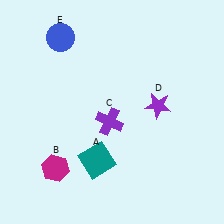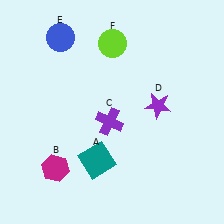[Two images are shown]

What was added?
A lime circle (F) was added in Image 2.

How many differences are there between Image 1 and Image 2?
There is 1 difference between the two images.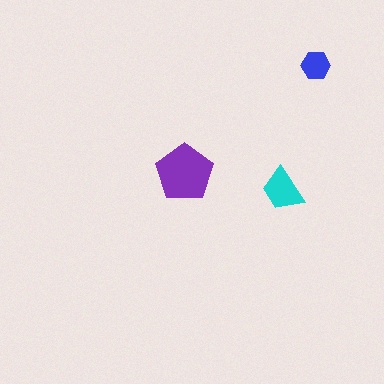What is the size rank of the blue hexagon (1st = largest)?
3rd.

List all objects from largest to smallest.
The purple pentagon, the cyan trapezoid, the blue hexagon.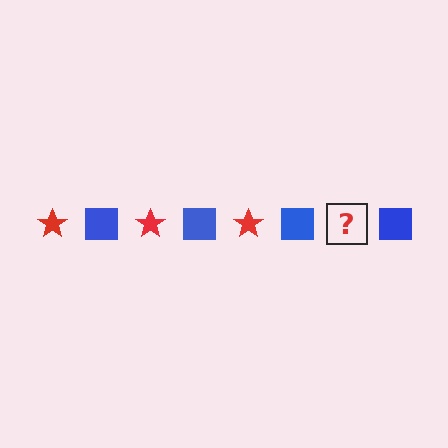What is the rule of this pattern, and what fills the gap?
The rule is that the pattern alternates between red star and blue square. The gap should be filled with a red star.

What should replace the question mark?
The question mark should be replaced with a red star.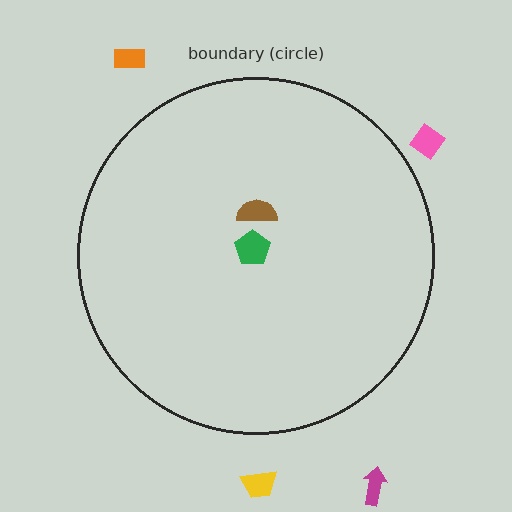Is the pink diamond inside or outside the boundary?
Outside.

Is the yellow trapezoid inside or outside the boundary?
Outside.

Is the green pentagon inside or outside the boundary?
Inside.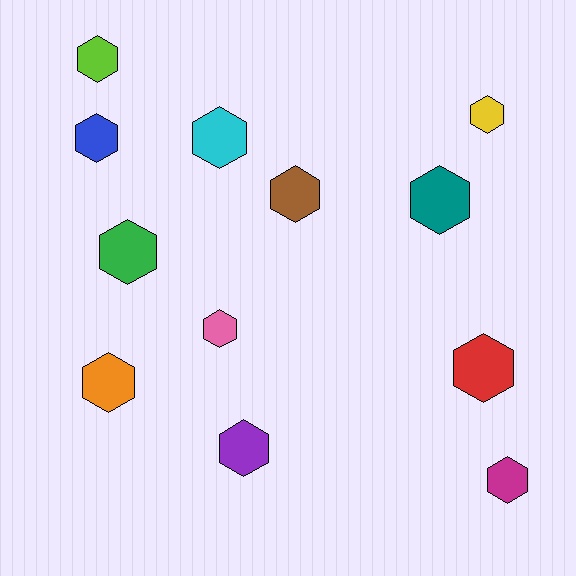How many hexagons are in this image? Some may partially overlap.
There are 12 hexagons.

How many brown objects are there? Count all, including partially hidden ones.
There is 1 brown object.